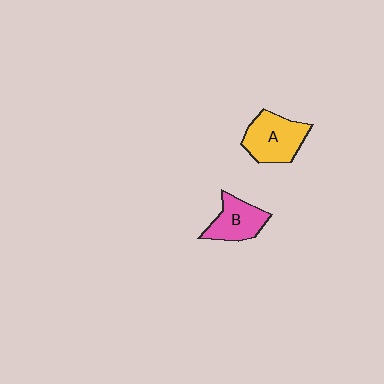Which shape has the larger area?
Shape A (yellow).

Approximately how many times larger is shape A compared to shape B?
Approximately 1.3 times.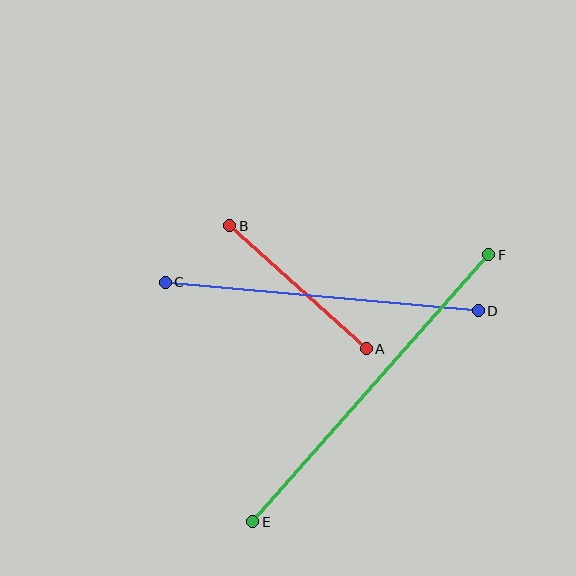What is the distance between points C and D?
The distance is approximately 314 pixels.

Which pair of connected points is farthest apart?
Points E and F are farthest apart.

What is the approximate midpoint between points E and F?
The midpoint is at approximately (371, 388) pixels.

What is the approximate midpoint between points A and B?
The midpoint is at approximately (298, 287) pixels.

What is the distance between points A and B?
The distance is approximately 184 pixels.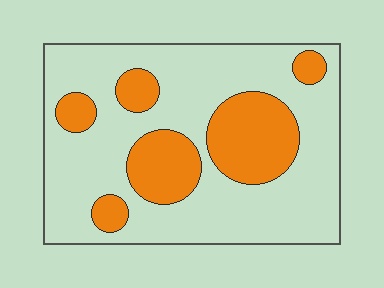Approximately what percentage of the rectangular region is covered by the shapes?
Approximately 25%.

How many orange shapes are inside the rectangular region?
6.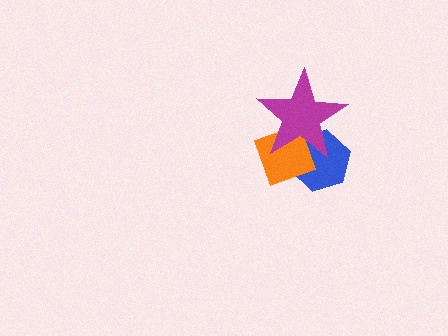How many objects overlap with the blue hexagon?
2 objects overlap with the blue hexagon.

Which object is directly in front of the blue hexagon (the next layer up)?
The orange diamond is directly in front of the blue hexagon.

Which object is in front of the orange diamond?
The magenta star is in front of the orange diamond.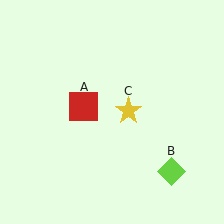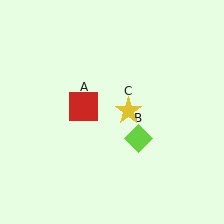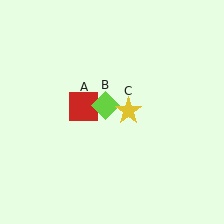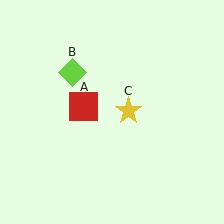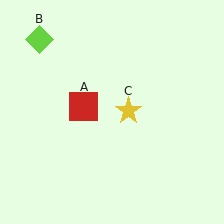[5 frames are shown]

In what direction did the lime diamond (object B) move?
The lime diamond (object B) moved up and to the left.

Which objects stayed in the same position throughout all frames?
Red square (object A) and yellow star (object C) remained stationary.